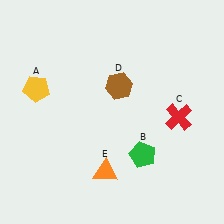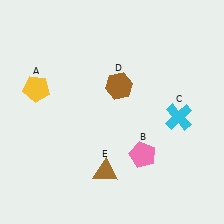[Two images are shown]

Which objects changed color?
B changed from green to pink. C changed from red to cyan. E changed from orange to brown.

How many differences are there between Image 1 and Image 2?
There are 3 differences between the two images.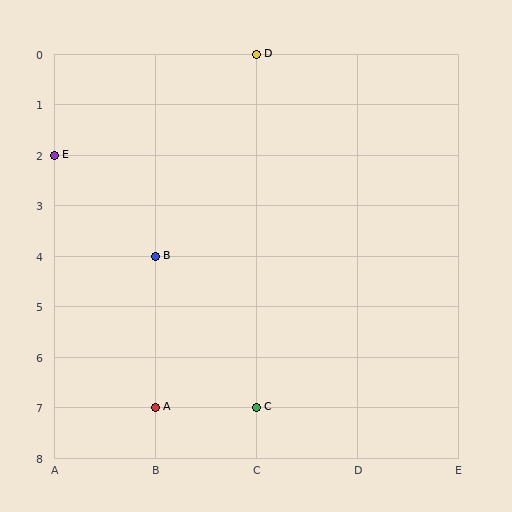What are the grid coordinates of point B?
Point B is at grid coordinates (B, 4).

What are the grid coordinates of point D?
Point D is at grid coordinates (C, 0).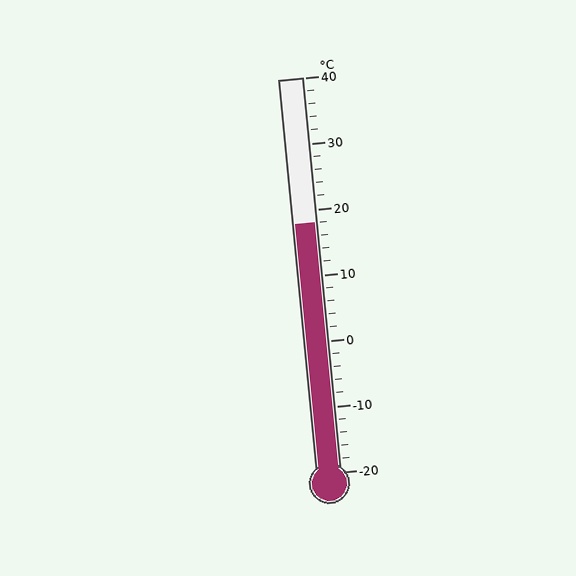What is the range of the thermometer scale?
The thermometer scale ranges from -20°C to 40°C.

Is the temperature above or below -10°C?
The temperature is above -10°C.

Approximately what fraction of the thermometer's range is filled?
The thermometer is filled to approximately 65% of its range.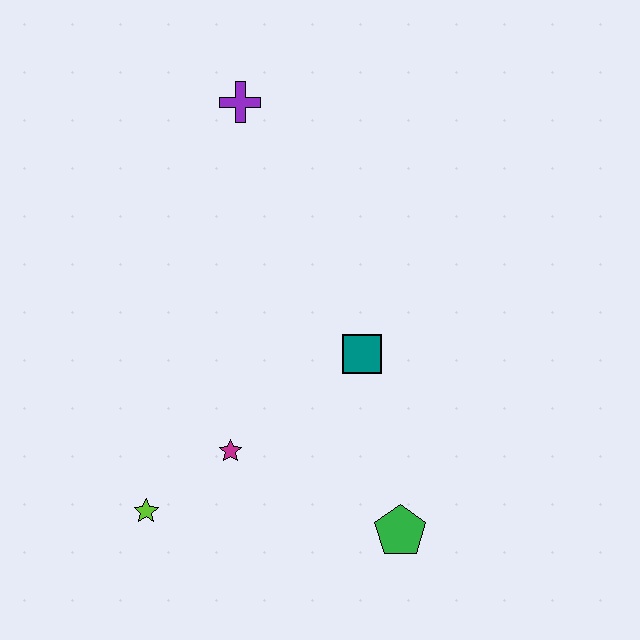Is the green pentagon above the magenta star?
No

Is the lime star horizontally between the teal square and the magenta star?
No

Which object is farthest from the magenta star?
The purple cross is farthest from the magenta star.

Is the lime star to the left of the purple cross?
Yes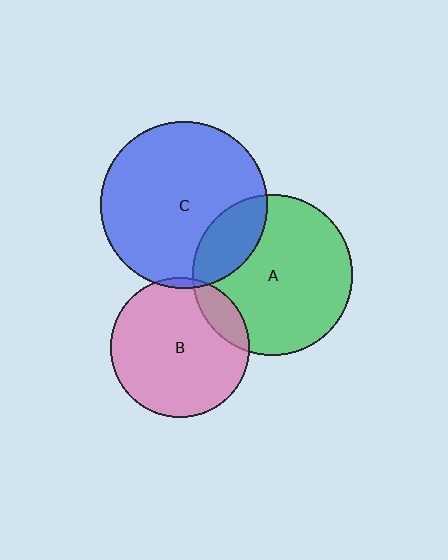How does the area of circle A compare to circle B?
Approximately 1.3 times.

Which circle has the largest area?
Circle C (blue).